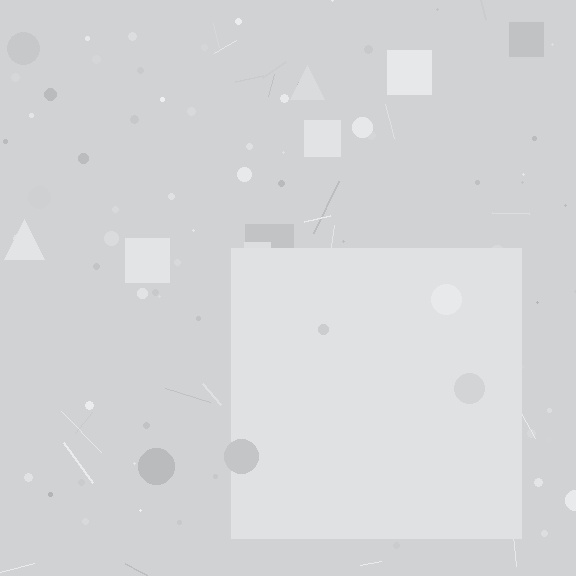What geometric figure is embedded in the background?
A square is embedded in the background.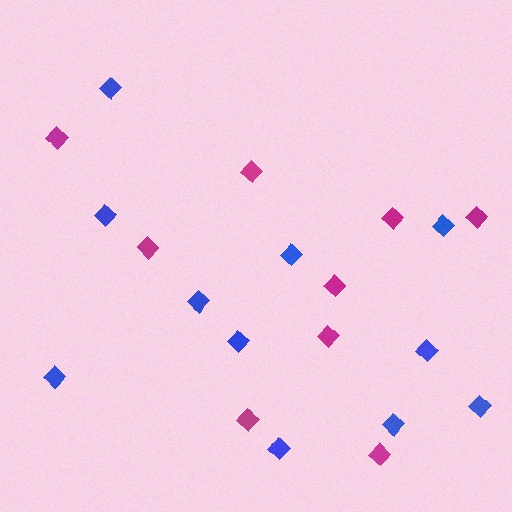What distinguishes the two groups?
There are 2 groups: one group of blue diamonds (11) and one group of magenta diamonds (9).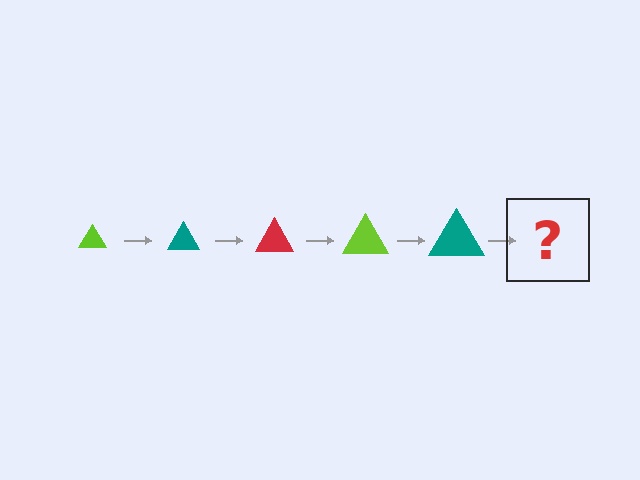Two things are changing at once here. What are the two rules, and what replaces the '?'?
The two rules are that the triangle grows larger each step and the color cycles through lime, teal, and red. The '?' should be a red triangle, larger than the previous one.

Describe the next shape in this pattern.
It should be a red triangle, larger than the previous one.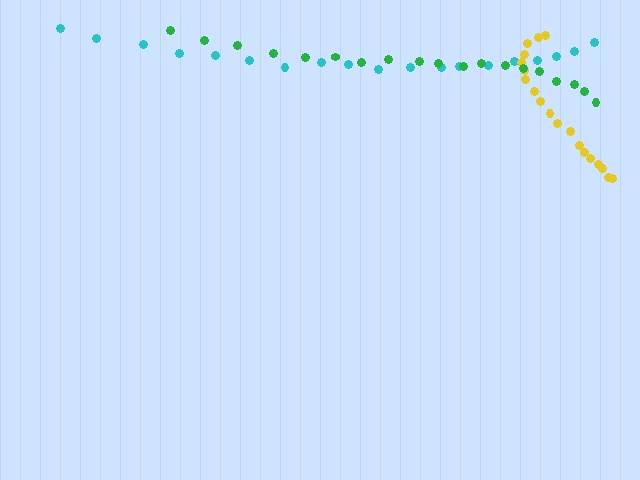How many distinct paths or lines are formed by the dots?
There are 3 distinct paths.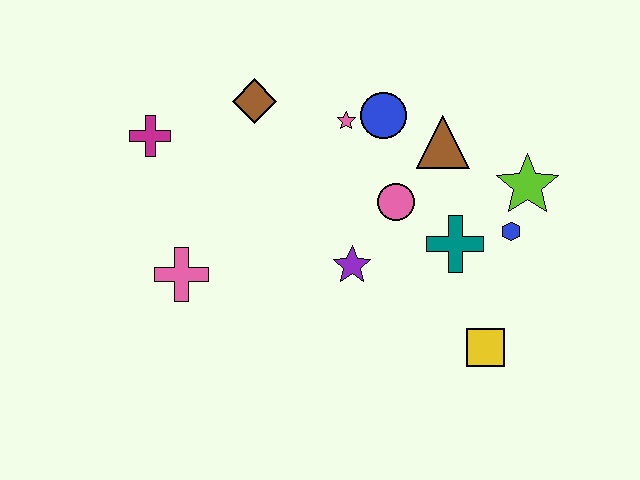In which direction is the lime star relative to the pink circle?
The lime star is to the right of the pink circle.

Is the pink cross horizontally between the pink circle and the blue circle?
No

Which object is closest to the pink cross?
The magenta cross is closest to the pink cross.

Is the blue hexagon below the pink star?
Yes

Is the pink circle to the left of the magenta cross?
No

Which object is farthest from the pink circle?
The magenta cross is farthest from the pink circle.